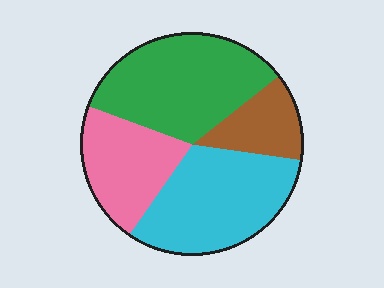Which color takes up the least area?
Brown, at roughly 15%.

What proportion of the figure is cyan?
Cyan covers roughly 30% of the figure.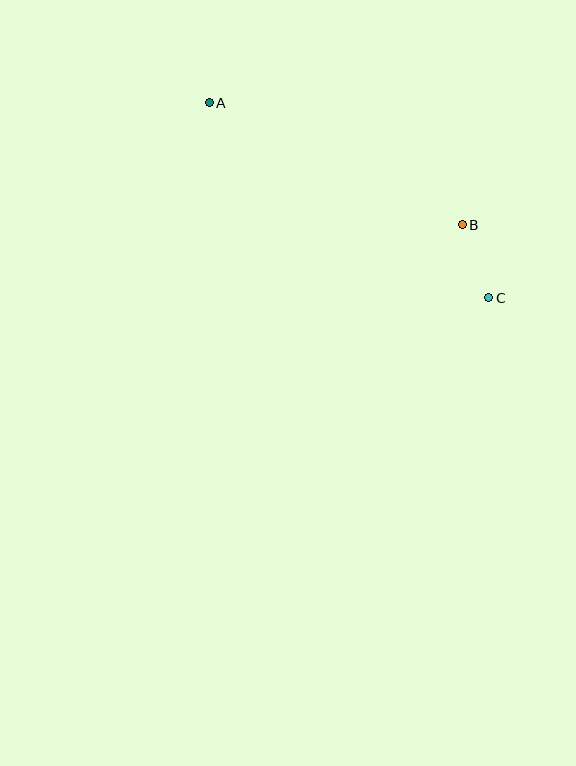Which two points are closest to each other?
Points B and C are closest to each other.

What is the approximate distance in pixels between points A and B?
The distance between A and B is approximately 281 pixels.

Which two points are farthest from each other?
Points A and C are farthest from each other.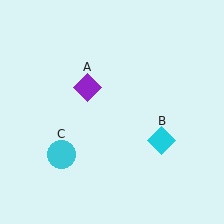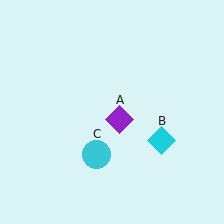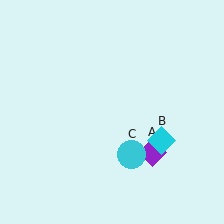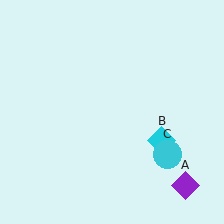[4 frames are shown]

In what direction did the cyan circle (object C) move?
The cyan circle (object C) moved right.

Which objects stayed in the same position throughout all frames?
Cyan diamond (object B) remained stationary.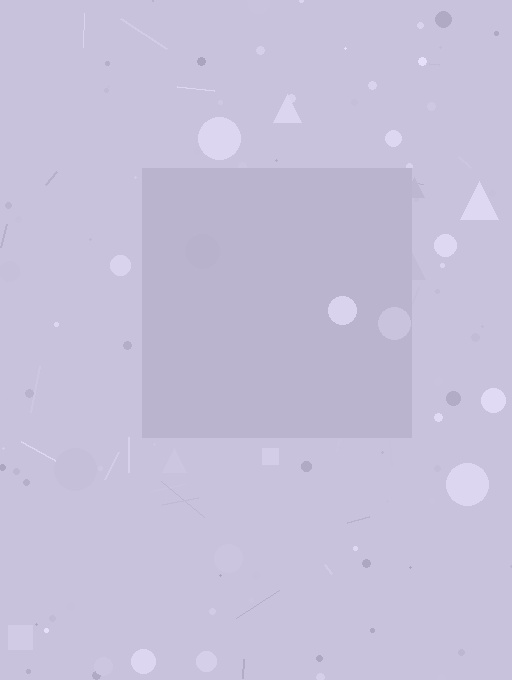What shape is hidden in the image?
A square is hidden in the image.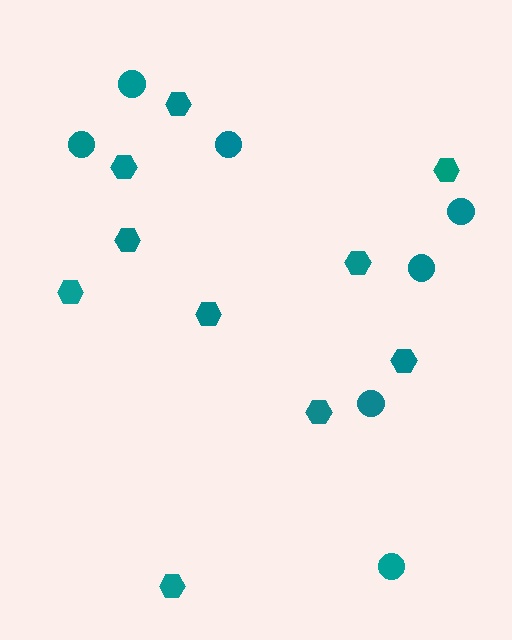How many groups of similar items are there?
There are 2 groups: one group of circles (7) and one group of hexagons (10).